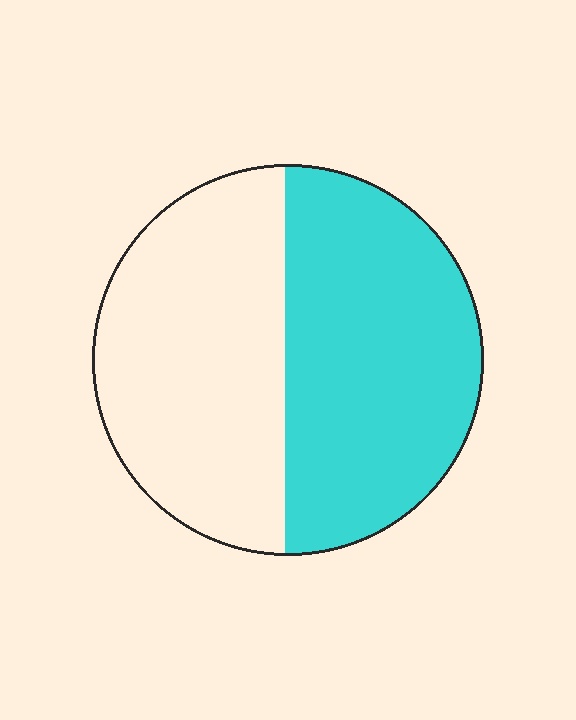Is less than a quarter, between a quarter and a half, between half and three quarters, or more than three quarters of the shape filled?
Between half and three quarters.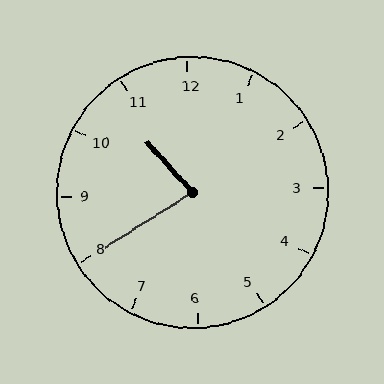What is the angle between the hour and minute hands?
Approximately 80 degrees.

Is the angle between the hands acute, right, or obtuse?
It is acute.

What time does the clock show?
10:40.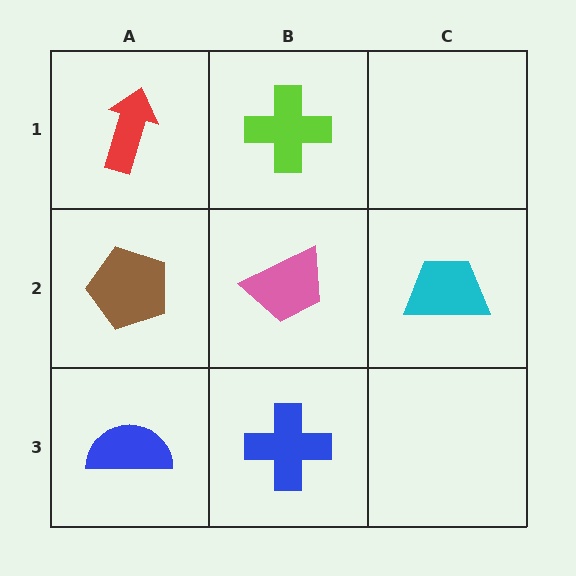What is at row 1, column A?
A red arrow.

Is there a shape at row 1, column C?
No, that cell is empty.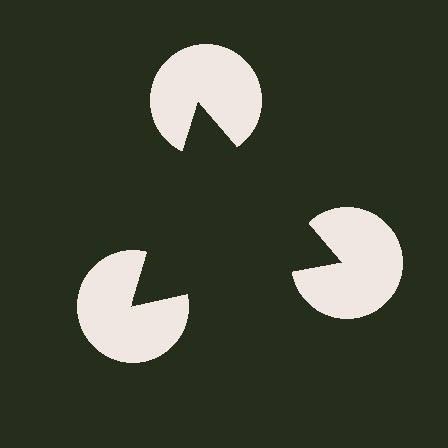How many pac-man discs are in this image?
There are 3 — one at each vertex of the illusory triangle.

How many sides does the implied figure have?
3 sides.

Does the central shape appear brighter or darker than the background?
It typically appears slightly darker than the background, even though no actual brightness change is drawn.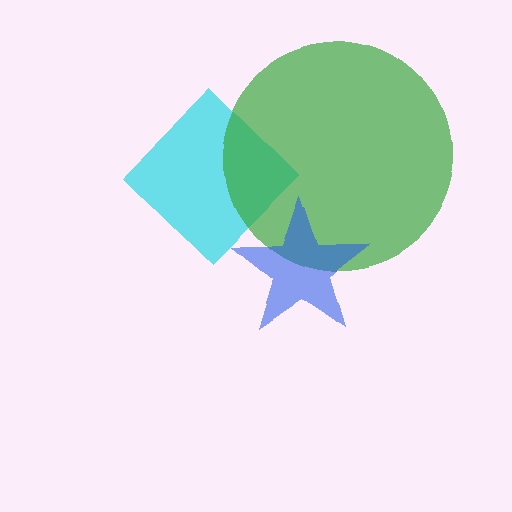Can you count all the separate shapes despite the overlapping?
Yes, there are 3 separate shapes.